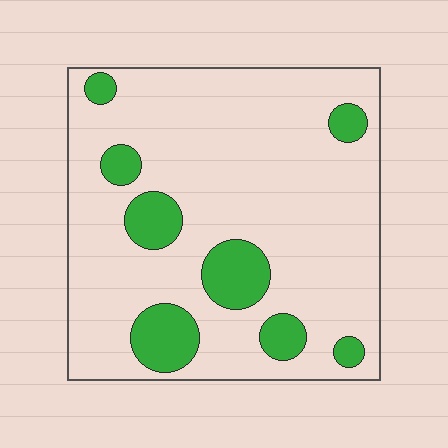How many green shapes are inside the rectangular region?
8.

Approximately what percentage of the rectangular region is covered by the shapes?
Approximately 15%.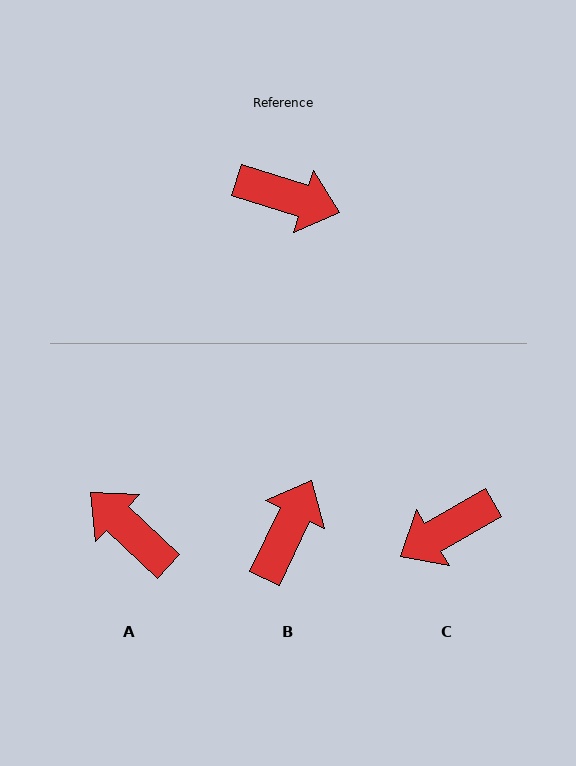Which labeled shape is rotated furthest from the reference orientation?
A, about 154 degrees away.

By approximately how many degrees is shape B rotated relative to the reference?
Approximately 82 degrees counter-clockwise.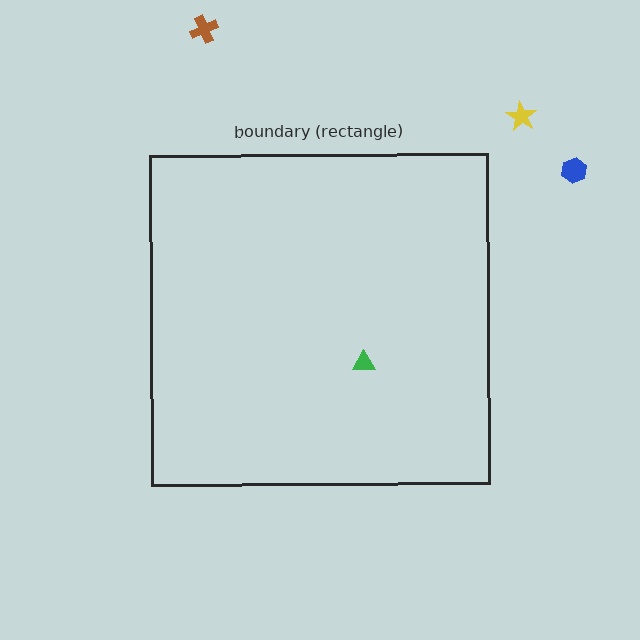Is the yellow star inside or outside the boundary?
Outside.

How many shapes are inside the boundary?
1 inside, 3 outside.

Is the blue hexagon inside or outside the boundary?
Outside.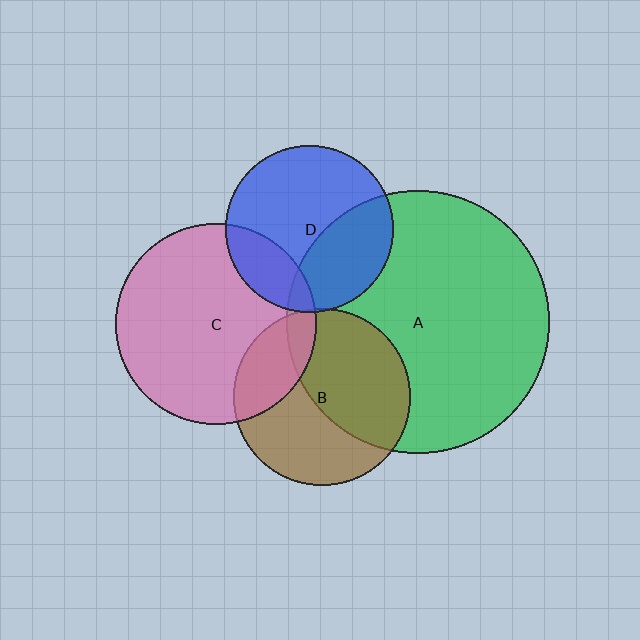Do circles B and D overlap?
Yes.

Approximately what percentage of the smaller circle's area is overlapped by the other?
Approximately 5%.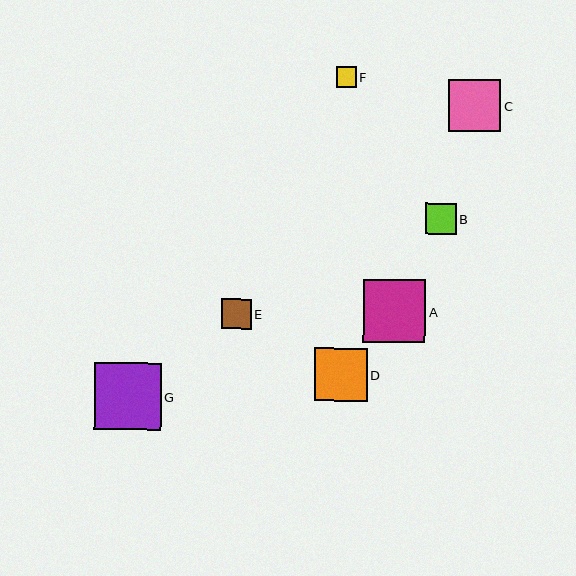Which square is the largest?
Square G is the largest with a size of approximately 67 pixels.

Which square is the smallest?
Square F is the smallest with a size of approximately 20 pixels.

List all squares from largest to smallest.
From largest to smallest: G, A, D, C, B, E, F.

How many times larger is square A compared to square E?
Square A is approximately 2.1 times the size of square E.